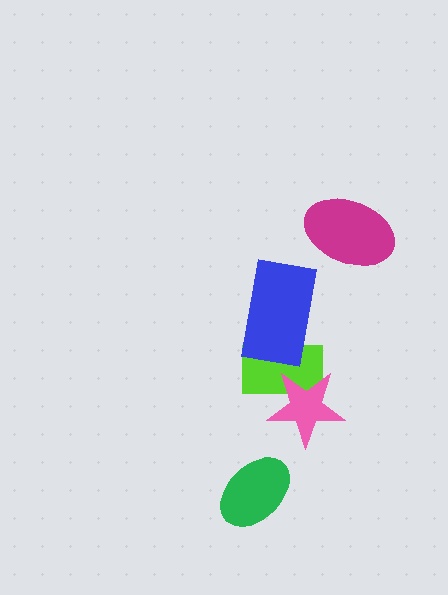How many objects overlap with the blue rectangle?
1 object overlaps with the blue rectangle.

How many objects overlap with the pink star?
1 object overlaps with the pink star.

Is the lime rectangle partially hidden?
Yes, it is partially covered by another shape.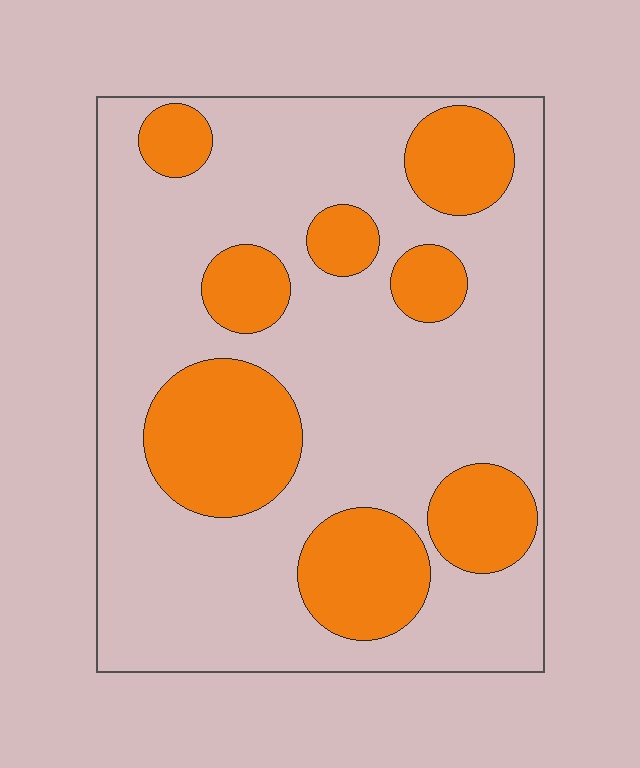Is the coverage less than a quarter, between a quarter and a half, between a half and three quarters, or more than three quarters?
Between a quarter and a half.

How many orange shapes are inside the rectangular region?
8.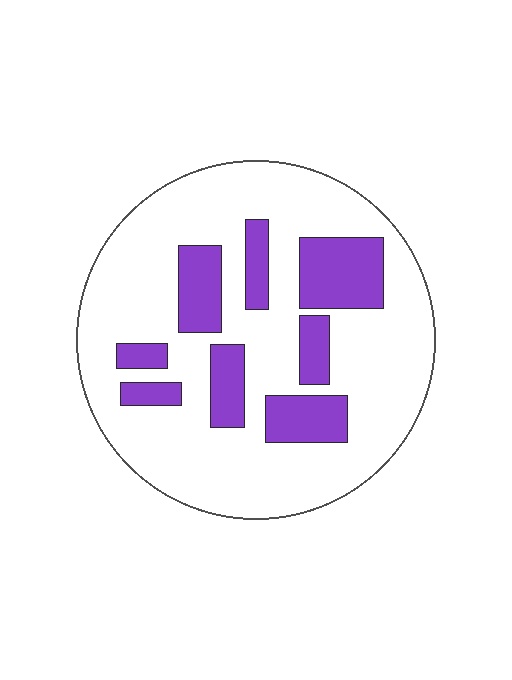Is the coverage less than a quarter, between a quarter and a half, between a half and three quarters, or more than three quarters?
Less than a quarter.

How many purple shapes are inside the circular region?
8.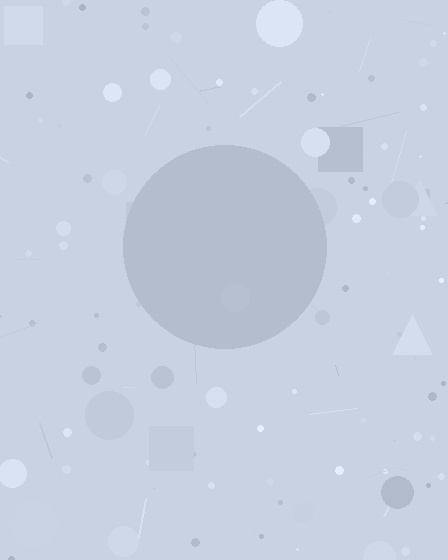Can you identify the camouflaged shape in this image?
The camouflaged shape is a circle.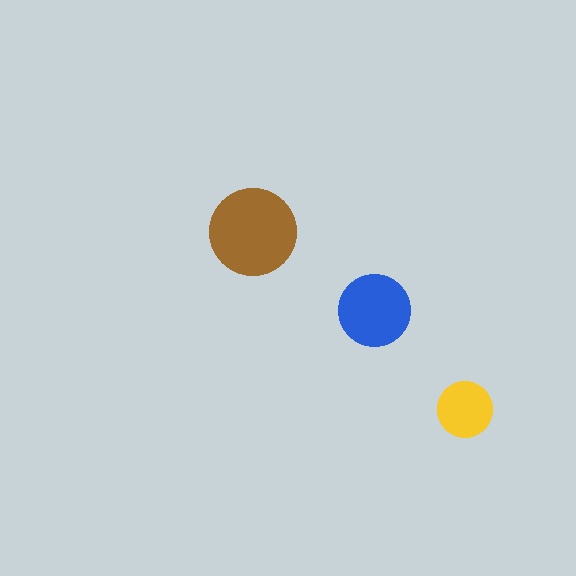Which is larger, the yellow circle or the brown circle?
The brown one.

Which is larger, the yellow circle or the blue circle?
The blue one.